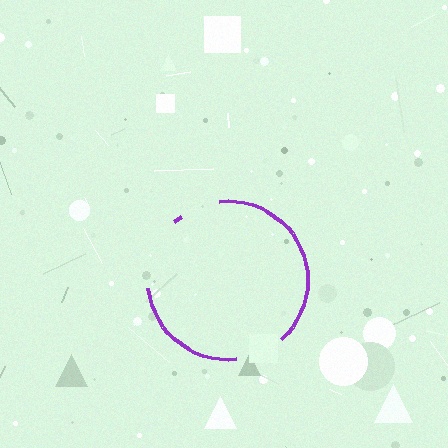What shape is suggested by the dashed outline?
The dashed outline suggests a circle.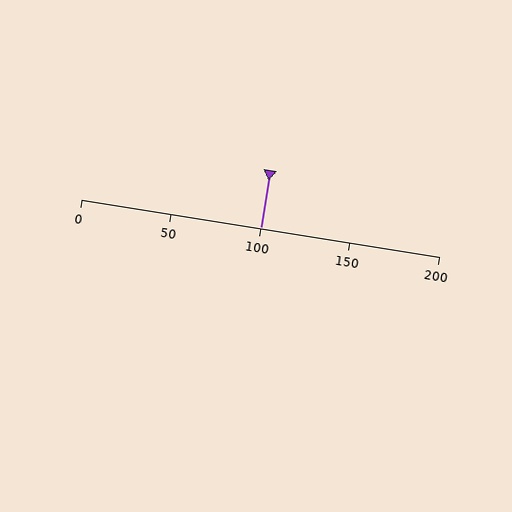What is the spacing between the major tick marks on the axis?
The major ticks are spaced 50 apart.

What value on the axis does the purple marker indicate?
The marker indicates approximately 100.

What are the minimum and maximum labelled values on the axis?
The axis runs from 0 to 200.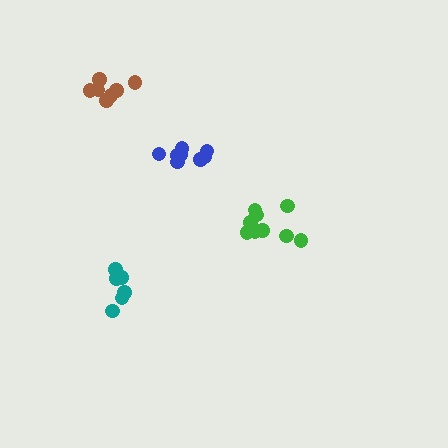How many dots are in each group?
Group 1: 8 dots, Group 2: 9 dots, Group 3: 6 dots, Group 4: 7 dots (30 total).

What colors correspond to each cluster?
The clusters are colored: blue, green, teal, brown.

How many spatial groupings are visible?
There are 4 spatial groupings.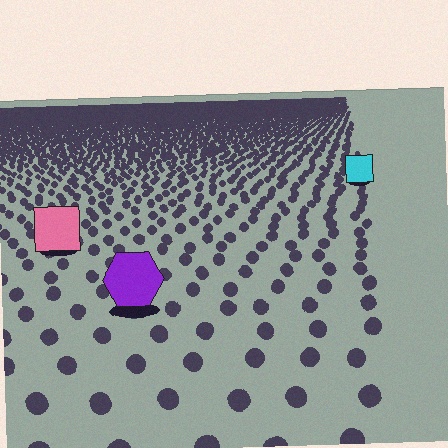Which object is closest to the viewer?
The purple hexagon is closest. The texture marks near it are larger and more spread out.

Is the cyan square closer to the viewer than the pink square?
No. The pink square is closer — you can tell from the texture gradient: the ground texture is coarser near it.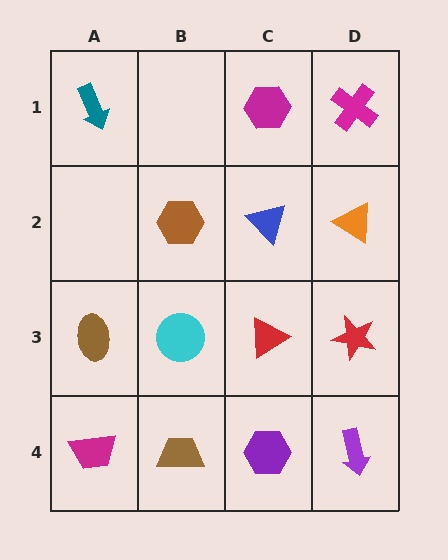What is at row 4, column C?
A purple hexagon.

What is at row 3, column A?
A brown ellipse.